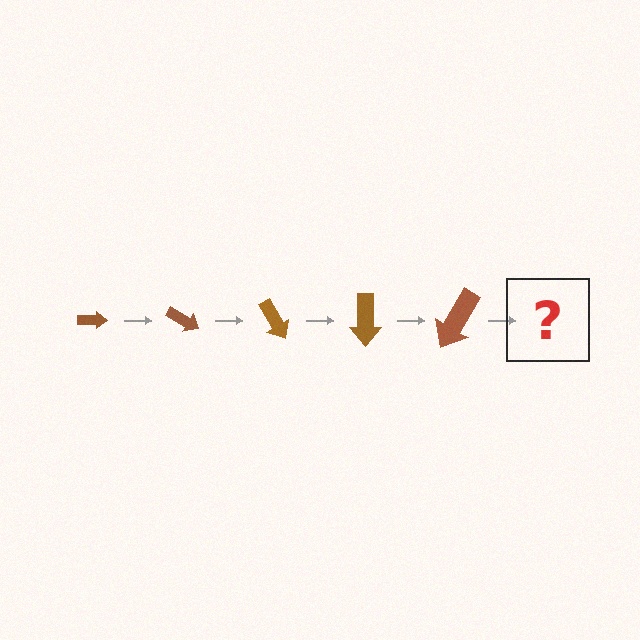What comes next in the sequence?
The next element should be an arrow, larger than the previous one and rotated 150 degrees from the start.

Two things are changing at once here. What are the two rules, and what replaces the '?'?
The two rules are that the arrow grows larger each step and it rotates 30 degrees each step. The '?' should be an arrow, larger than the previous one and rotated 150 degrees from the start.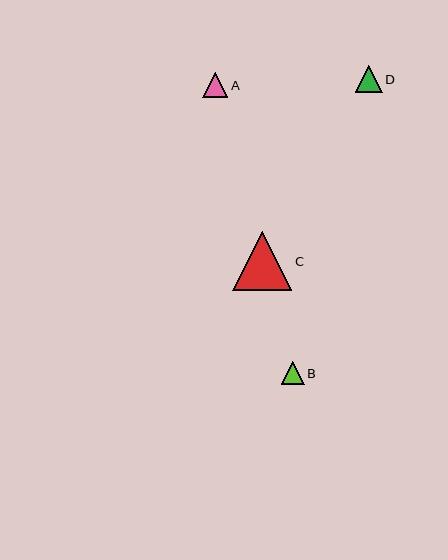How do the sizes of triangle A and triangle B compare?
Triangle A and triangle B are approximately the same size.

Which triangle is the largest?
Triangle C is the largest with a size of approximately 59 pixels.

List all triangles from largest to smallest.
From largest to smallest: C, D, A, B.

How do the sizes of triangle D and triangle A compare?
Triangle D and triangle A are approximately the same size.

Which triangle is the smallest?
Triangle B is the smallest with a size of approximately 23 pixels.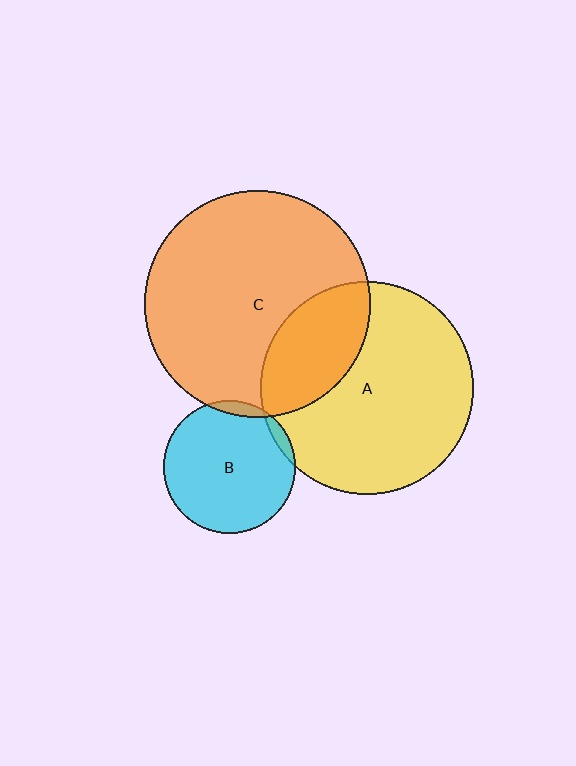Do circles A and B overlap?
Yes.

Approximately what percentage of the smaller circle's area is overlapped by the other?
Approximately 5%.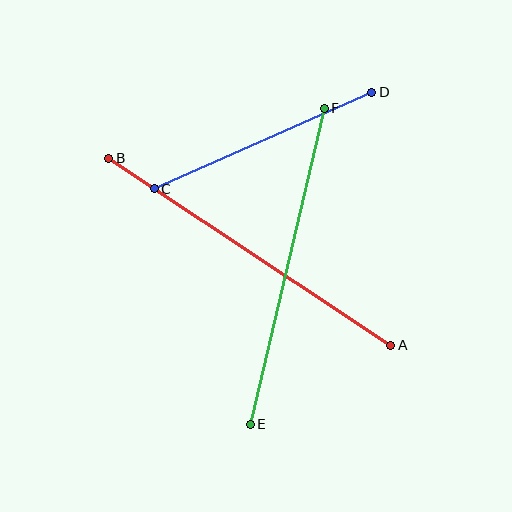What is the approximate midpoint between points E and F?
The midpoint is at approximately (287, 266) pixels.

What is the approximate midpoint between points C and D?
The midpoint is at approximately (263, 141) pixels.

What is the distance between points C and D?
The distance is approximately 238 pixels.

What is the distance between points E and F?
The distance is approximately 325 pixels.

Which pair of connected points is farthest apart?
Points A and B are farthest apart.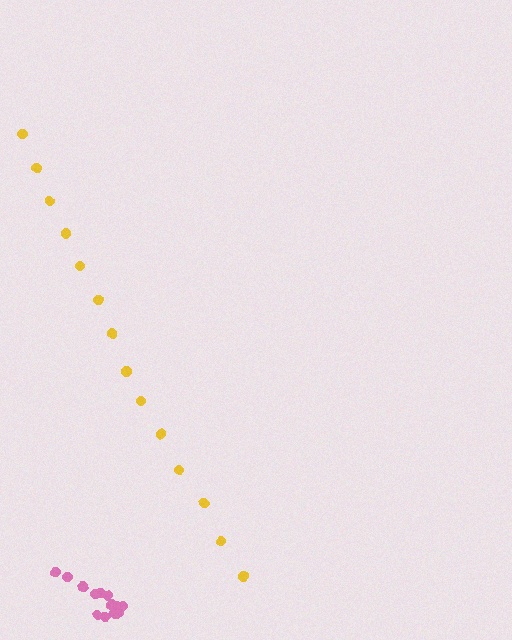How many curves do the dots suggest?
There are 2 distinct paths.